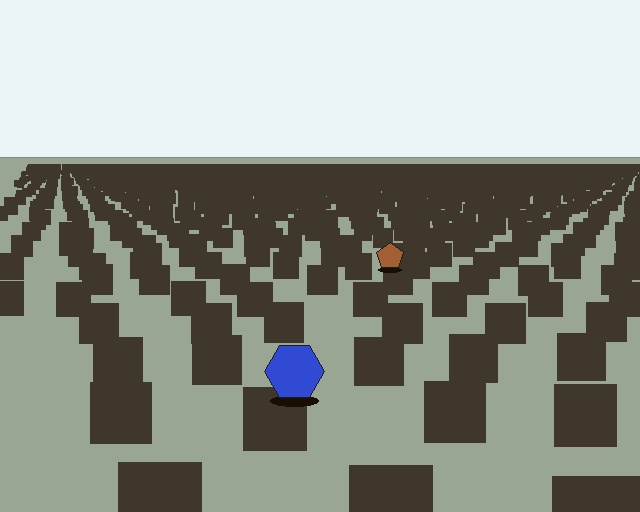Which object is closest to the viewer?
The blue hexagon is closest. The texture marks near it are larger and more spread out.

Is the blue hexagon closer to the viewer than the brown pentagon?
Yes. The blue hexagon is closer — you can tell from the texture gradient: the ground texture is coarser near it.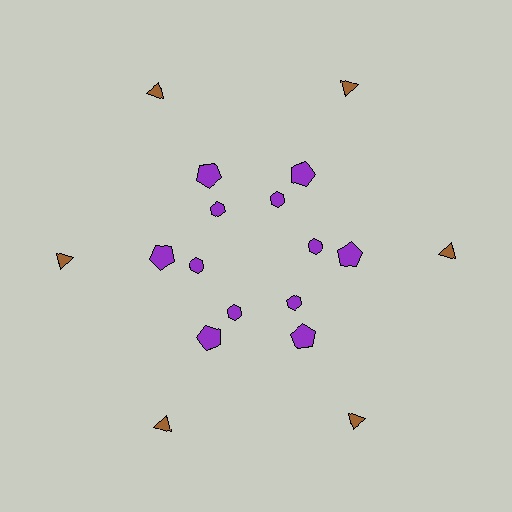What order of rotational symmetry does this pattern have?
This pattern has 6-fold rotational symmetry.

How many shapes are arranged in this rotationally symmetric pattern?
There are 18 shapes, arranged in 6 groups of 3.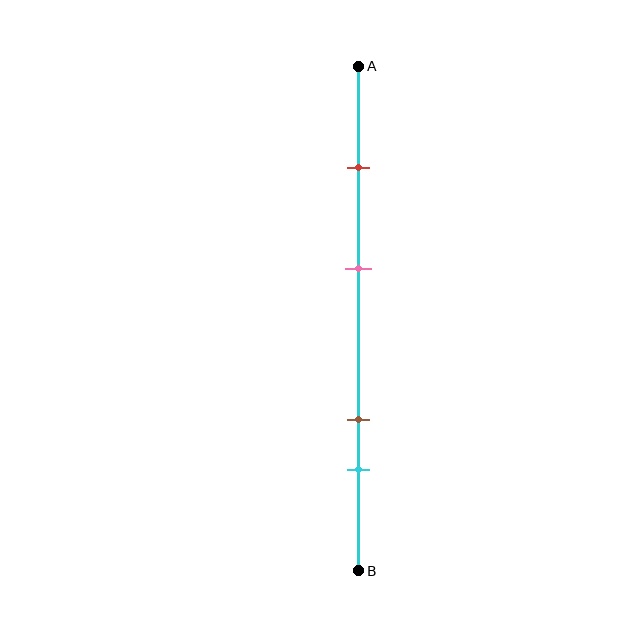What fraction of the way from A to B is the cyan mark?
The cyan mark is approximately 80% (0.8) of the way from A to B.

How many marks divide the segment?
There are 4 marks dividing the segment.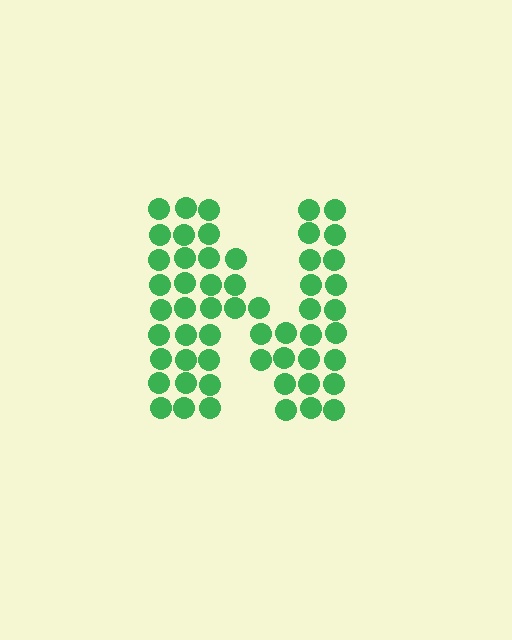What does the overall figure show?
The overall figure shows the letter N.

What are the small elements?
The small elements are circles.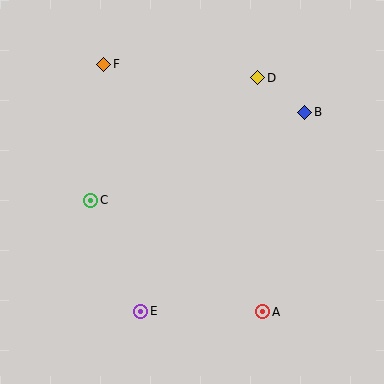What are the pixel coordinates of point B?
Point B is at (305, 112).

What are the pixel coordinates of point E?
Point E is at (141, 311).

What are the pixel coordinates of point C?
Point C is at (91, 200).